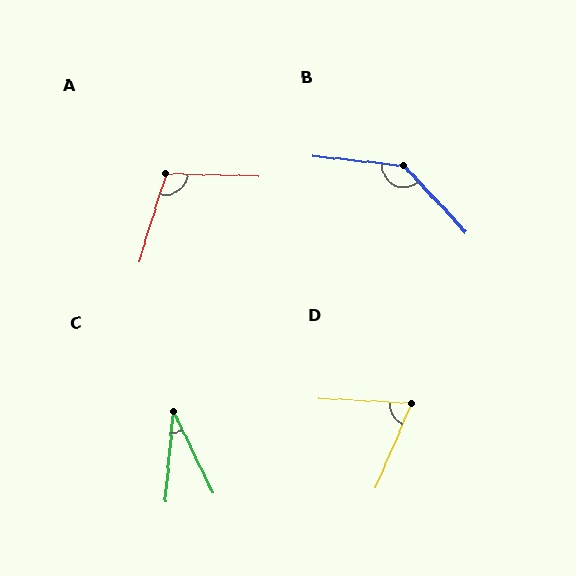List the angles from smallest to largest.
C (31°), D (70°), A (105°), B (139°).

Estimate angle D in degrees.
Approximately 70 degrees.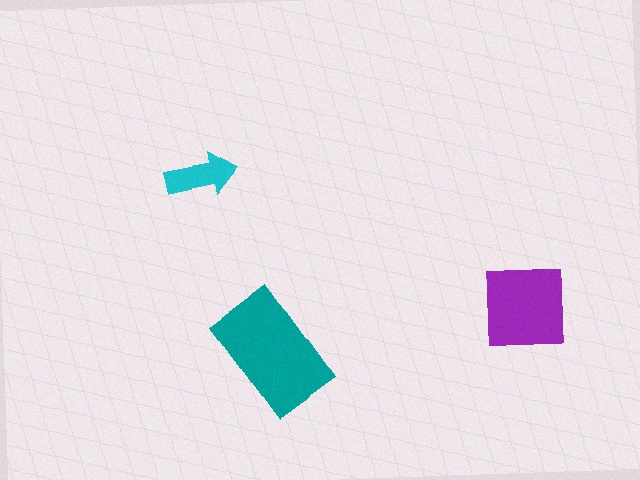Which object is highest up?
The cyan arrow is topmost.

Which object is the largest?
The teal rectangle.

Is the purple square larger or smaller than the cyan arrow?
Larger.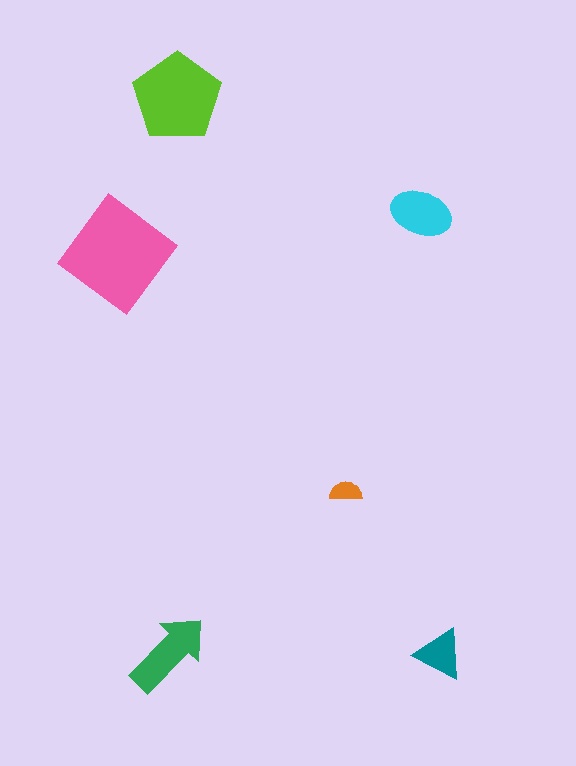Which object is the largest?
The pink diamond.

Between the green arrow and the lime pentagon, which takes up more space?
The lime pentagon.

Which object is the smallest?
The orange semicircle.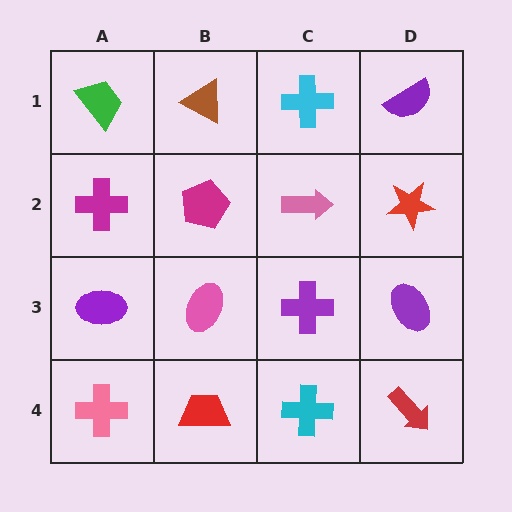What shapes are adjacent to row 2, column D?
A purple semicircle (row 1, column D), a purple ellipse (row 3, column D), a pink arrow (row 2, column C).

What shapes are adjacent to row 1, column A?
A magenta cross (row 2, column A), a brown triangle (row 1, column B).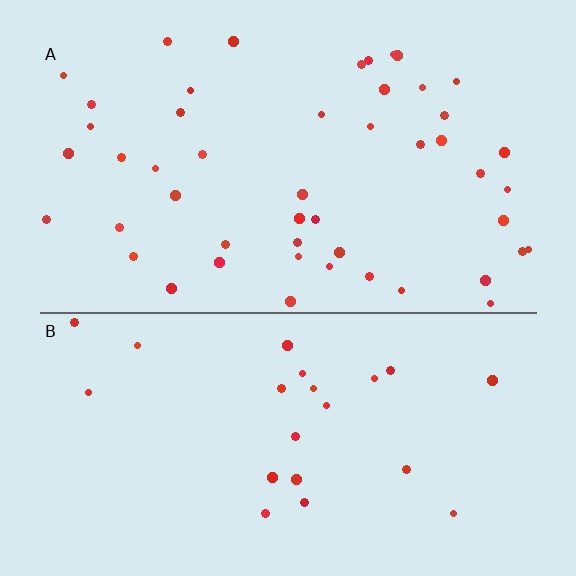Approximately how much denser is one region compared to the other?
Approximately 2.2× — region A over region B.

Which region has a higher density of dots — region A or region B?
A (the top).